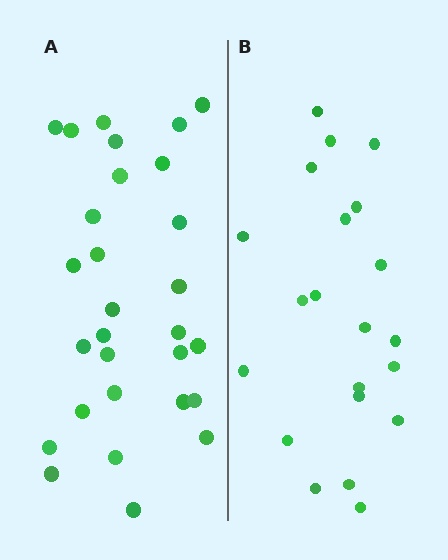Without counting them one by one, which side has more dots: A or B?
Region A (the left region) has more dots.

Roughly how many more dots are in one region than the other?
Region A has roughly 8 or so more dots than region B.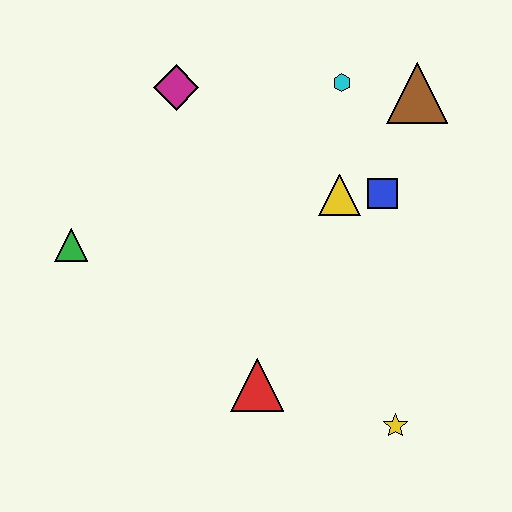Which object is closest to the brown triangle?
The cyan hexagon is closest to the brown triangle.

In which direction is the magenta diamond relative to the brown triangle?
The magenta diamond is to the left of the brown triangle.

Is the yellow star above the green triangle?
No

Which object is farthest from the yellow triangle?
The green triangle is farthest from the yellow triangle.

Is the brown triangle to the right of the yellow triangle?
Yes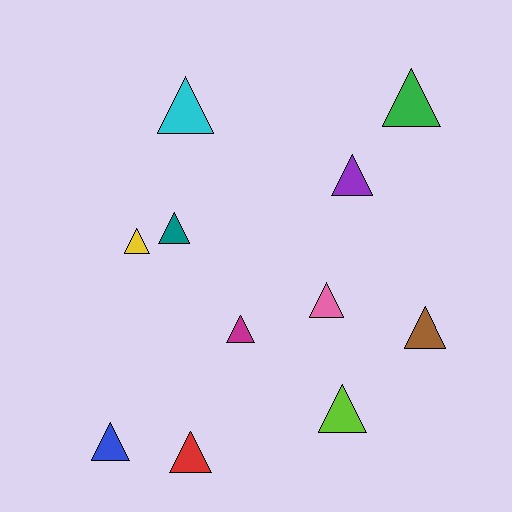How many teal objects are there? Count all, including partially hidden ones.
There is 1 teal object.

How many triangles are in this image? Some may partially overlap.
There are 11 triangles.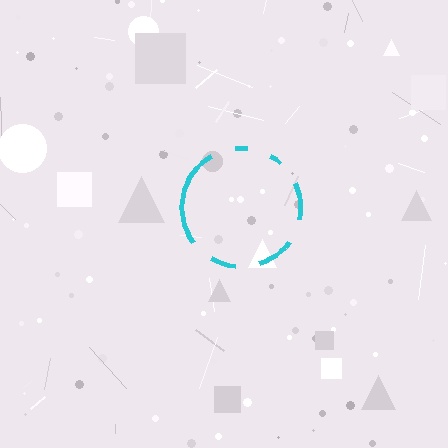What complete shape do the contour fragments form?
The contour fragments form a circle.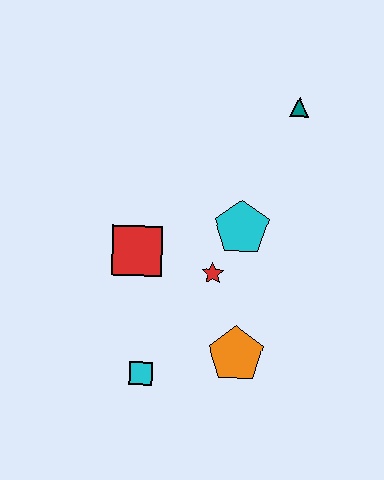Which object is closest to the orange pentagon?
The red star is closest to the orange pentagon.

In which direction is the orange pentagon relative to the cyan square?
The orange pentagon is to the right of the cyan square.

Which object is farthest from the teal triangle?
The cyan square is farthest from the teal triangle.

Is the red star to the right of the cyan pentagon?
No